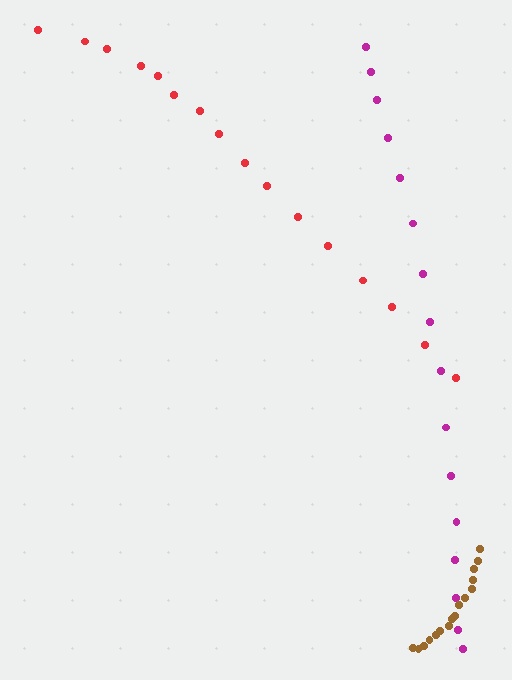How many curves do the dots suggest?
There are 3 distinct paths.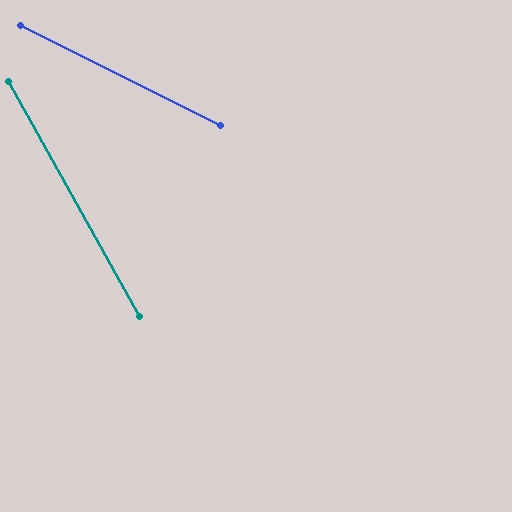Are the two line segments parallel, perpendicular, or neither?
Neither parallel nor perpendicular — they differ by about 34°.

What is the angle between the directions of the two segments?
Approximately 34 degrees.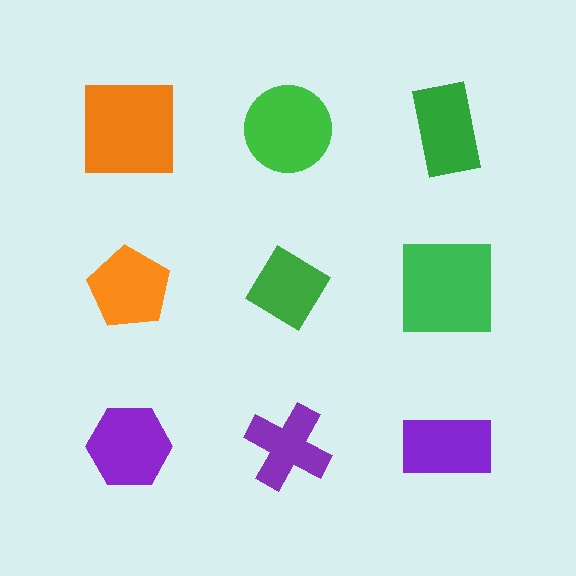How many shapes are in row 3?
3 shapes.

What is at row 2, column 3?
A green square.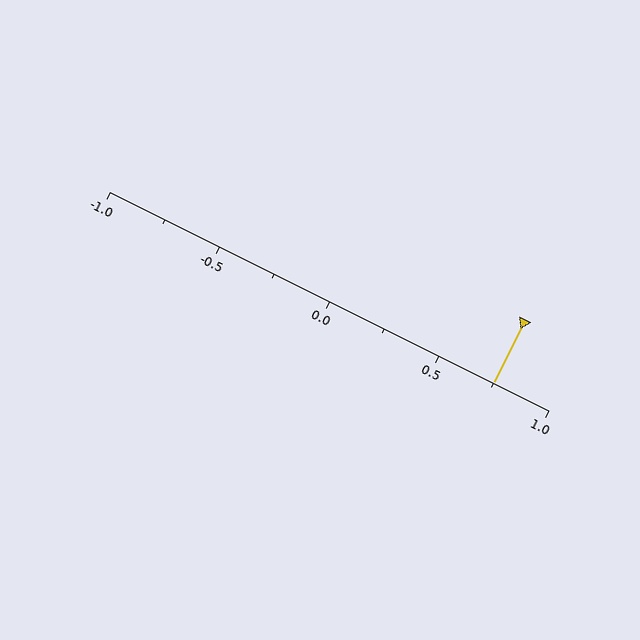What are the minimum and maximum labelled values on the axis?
The axis runs from -1.0 to 1.0.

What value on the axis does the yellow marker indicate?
The marker indicates approximately 0.75.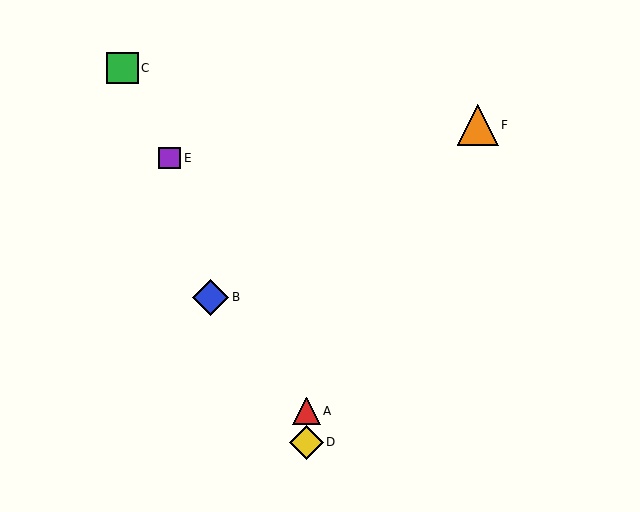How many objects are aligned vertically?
2 objects (A, D) are aligned vertically.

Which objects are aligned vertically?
Objects A, D are aligned vertically.